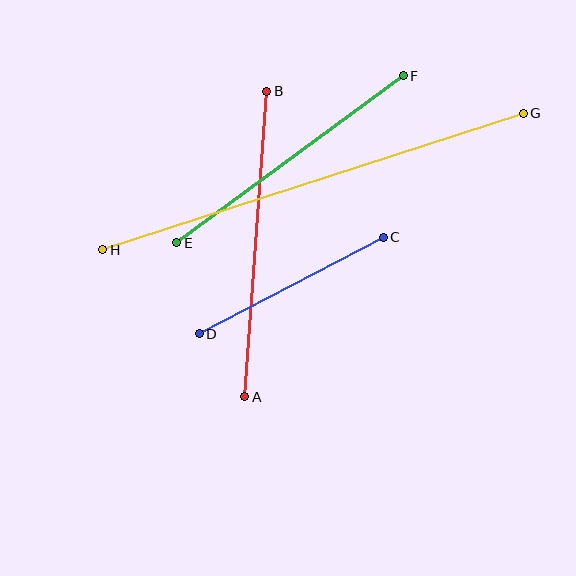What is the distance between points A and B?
The distance is approximately 306 pixels.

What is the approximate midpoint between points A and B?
The midpoint is at approximately (256, 244) pixels.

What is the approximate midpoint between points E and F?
The midpoint is at approximately (290, 159) pixels.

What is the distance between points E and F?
The distance is approximately 282 pixels.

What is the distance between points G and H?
The distance is approximately 442 pixels.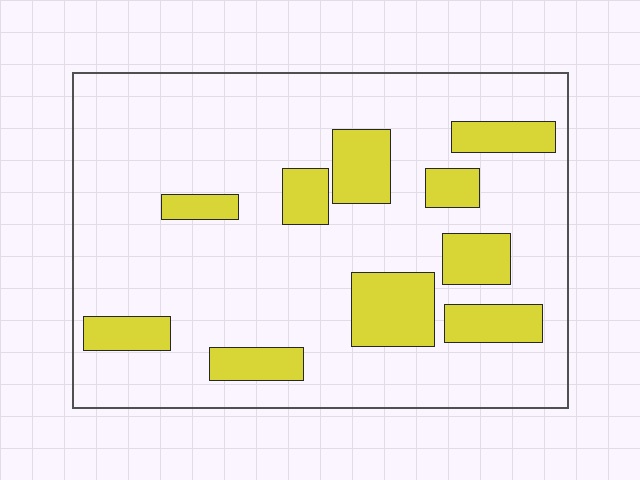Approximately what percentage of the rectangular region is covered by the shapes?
Approximately 20%.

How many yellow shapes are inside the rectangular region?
10.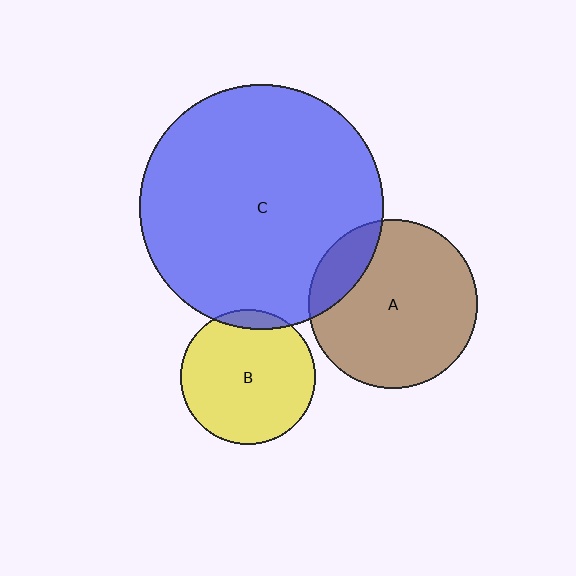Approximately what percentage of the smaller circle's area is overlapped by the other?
Approximately 15%.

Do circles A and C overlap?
Yes.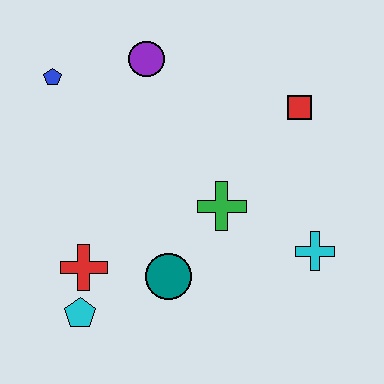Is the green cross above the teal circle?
Yes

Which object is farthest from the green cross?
The blue pentagon is farthest from the green cross.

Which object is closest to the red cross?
The cyan pentagon is closest to the red cross.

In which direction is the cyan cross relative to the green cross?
The cyan cross is to the right of the green cross.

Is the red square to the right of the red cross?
Yes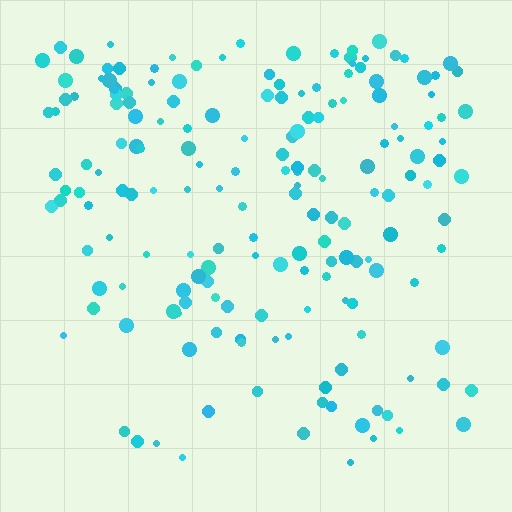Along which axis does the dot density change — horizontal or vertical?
Vertical.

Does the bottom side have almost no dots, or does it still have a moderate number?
Still a moderate number, just noticeably fewer than the top.